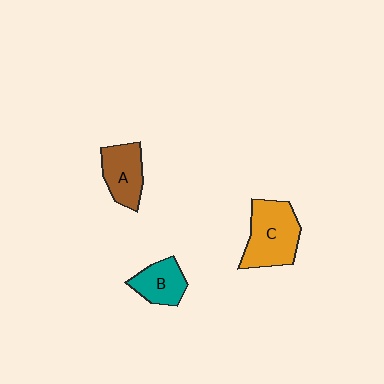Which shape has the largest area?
Shape C (orange).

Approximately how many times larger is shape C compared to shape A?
Approximately 1.4 times.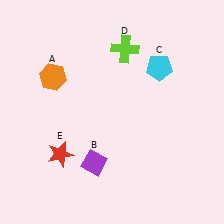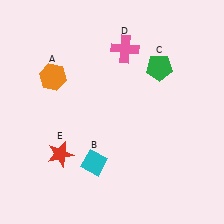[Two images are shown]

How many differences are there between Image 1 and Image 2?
There are 3 differences between the two images.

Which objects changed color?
B changed from purple to cyan. C changed from cyan to green. D changed from lime to pink.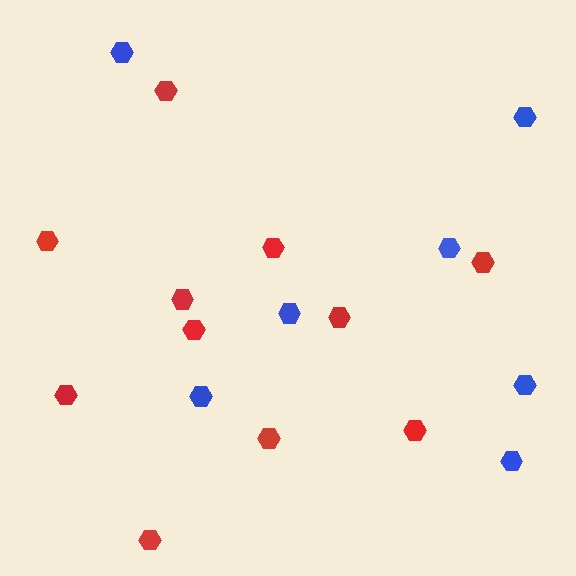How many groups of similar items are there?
There are 2 groups: one group of red hexagons (11) and one group of blue hexagons (7).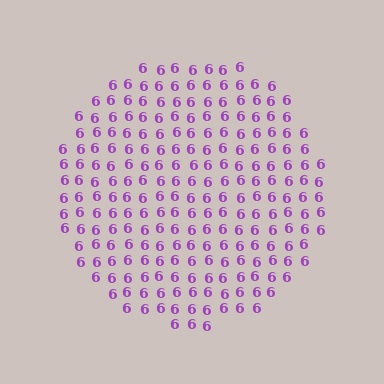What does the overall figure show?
The overall figure shows a circle.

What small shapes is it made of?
It is made of small digit 6's.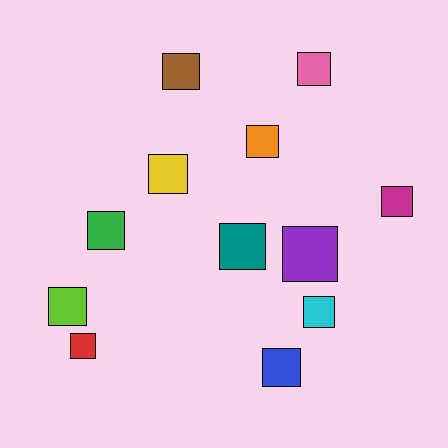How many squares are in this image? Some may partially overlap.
There are 12 squares.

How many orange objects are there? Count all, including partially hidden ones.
There is 1 orange object.